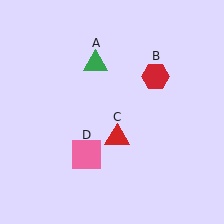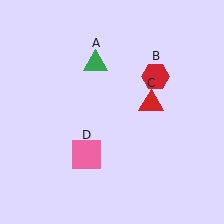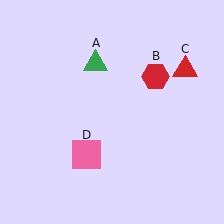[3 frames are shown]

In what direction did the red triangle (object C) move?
The red triangle (object C) moved up and to the right.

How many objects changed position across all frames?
1 object changed position: red triangle (object C).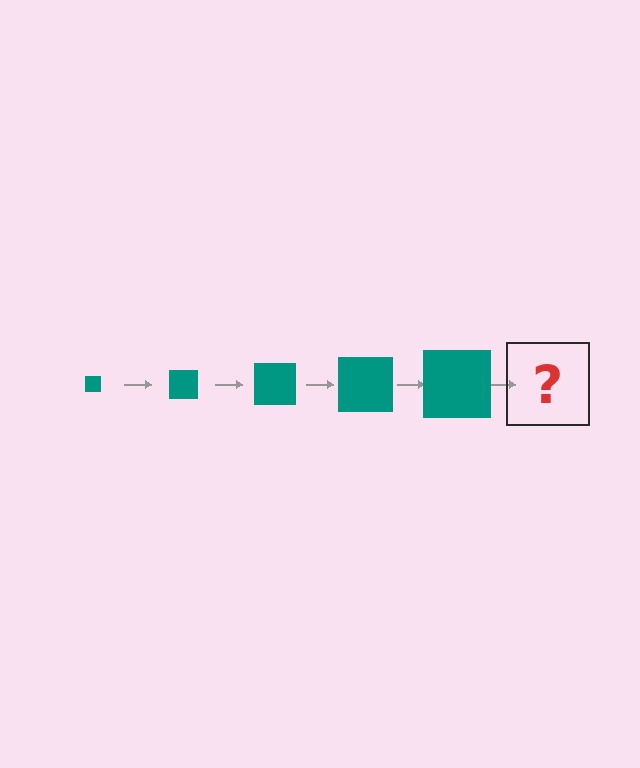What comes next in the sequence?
The next element should be a teal square, larger than the previous one.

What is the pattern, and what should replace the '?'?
The pattern is that the square gets progressively larger each step. The '?' should be a teal square, larger than the previous one.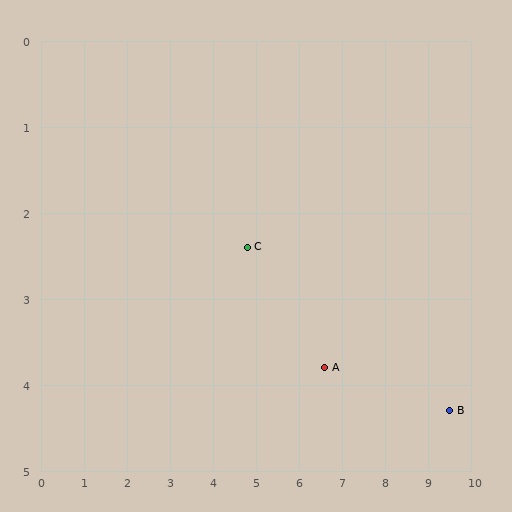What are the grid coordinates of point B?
Point B is at approximately (9.5, 4.3).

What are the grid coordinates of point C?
Point C is at approximately (4.8, 2.4).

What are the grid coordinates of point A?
Point A is at approximately (6.6, 3.8).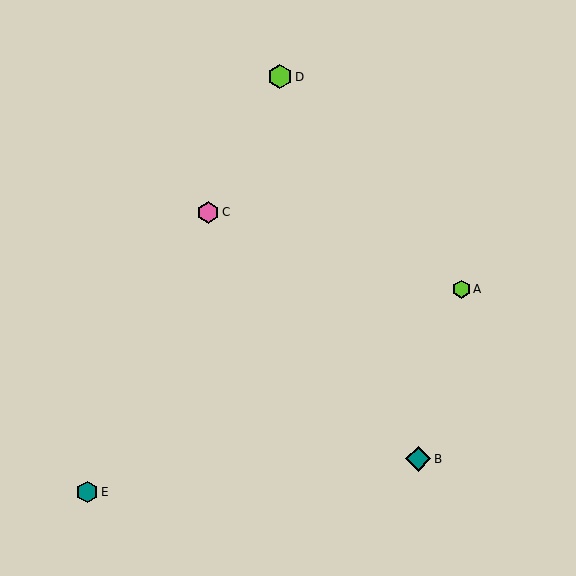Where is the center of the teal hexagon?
The center of the teal hexagon is at (87, 492).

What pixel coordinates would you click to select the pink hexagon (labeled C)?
Click at (208, 212) to select the pink hexagon C.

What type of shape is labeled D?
Shape D is a lime hexagon.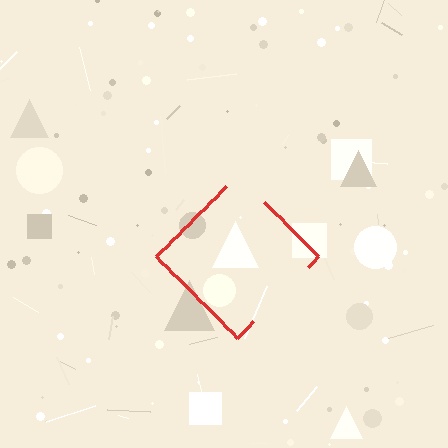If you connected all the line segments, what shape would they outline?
They would outline a diamond.